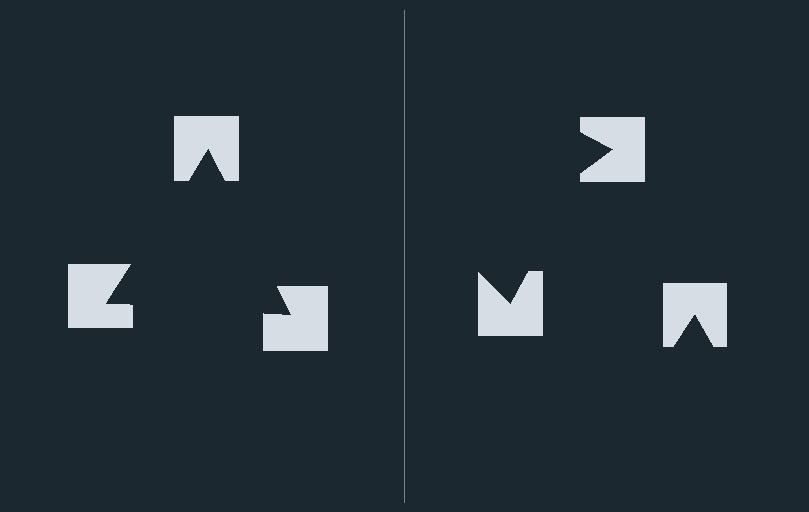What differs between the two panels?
The notched squares are positioned identically on both sides; only the wedge orientations differ. On the left they align to a triangle; on the right they are misaligned.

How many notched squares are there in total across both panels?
6 — 3 on each side.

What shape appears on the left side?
An illusory triangle.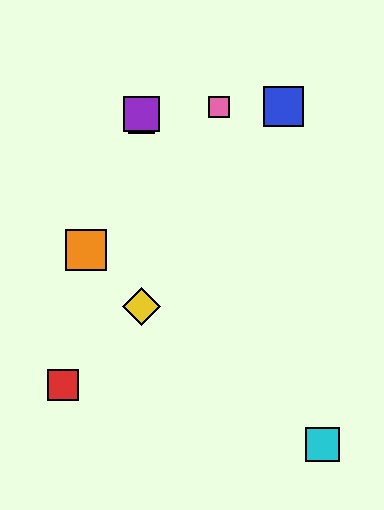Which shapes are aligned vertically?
The green square, the yellow diamond, the purple square are aligned vertically.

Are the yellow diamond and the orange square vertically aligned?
No, the yellow diamond is at x≈142 and the orange square is at x≈86.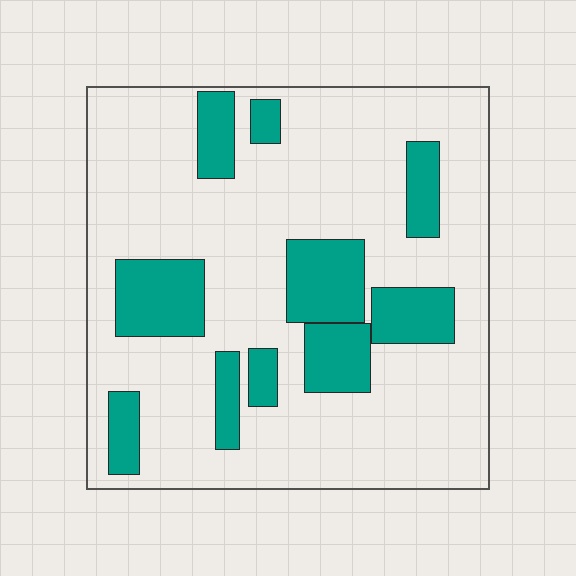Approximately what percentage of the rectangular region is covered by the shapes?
Approximately 25%.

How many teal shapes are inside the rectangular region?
10.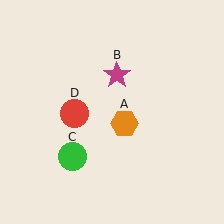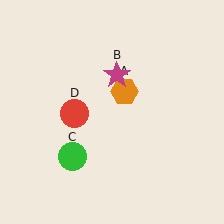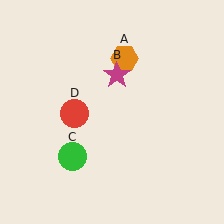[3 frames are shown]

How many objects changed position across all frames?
1 object changed position: orange hexagon (object A).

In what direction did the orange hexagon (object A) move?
The orange hexagon (object A) moved up.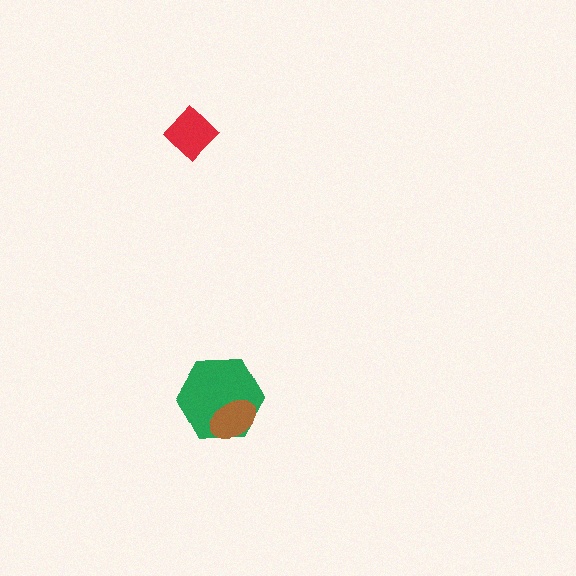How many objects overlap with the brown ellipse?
1 object overlaps with the brown ellipse.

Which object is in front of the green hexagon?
The brown ellipse is in front of the green hexagon.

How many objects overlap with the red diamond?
0 objects overlap with the red diamond.